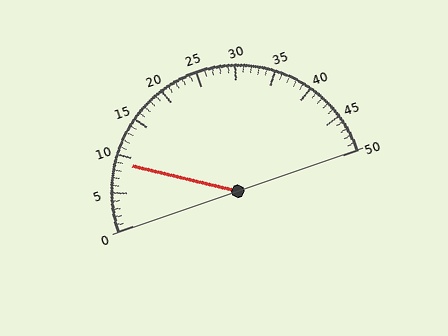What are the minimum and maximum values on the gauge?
The gauge ranges from 0 to 50.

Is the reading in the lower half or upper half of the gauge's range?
The reading is in the lower half of the range (0 to 50).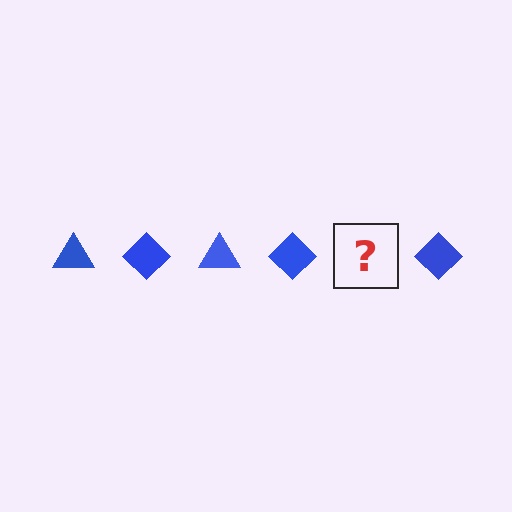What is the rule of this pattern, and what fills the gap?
The rule is that the pattern cycles through triangle, diamond shapes in blue. The gap should be filled with a blue triangle.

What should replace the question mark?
The question mark should be replaced with a blue triangle.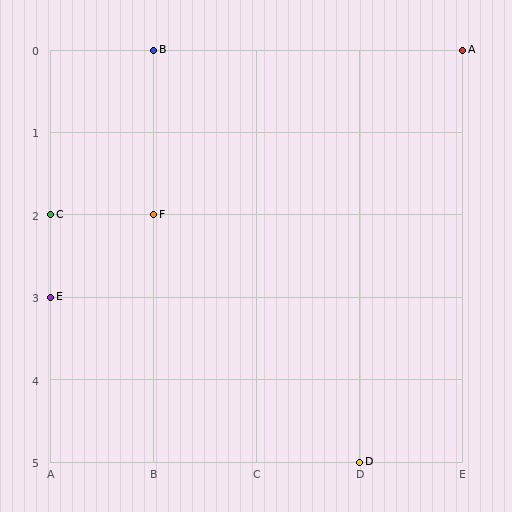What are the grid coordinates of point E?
Point E is at grid coordinates (A, 3).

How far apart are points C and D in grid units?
Points C and D are 3 columns and 3 rows apart (about 4.2 grid units diagonally).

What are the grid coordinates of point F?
Point F is at grid coordinates (B, 2).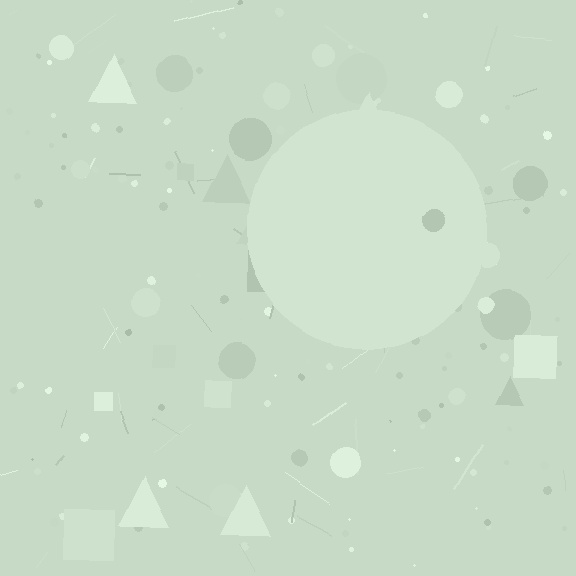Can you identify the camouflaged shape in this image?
The camouflaged shape is a circle.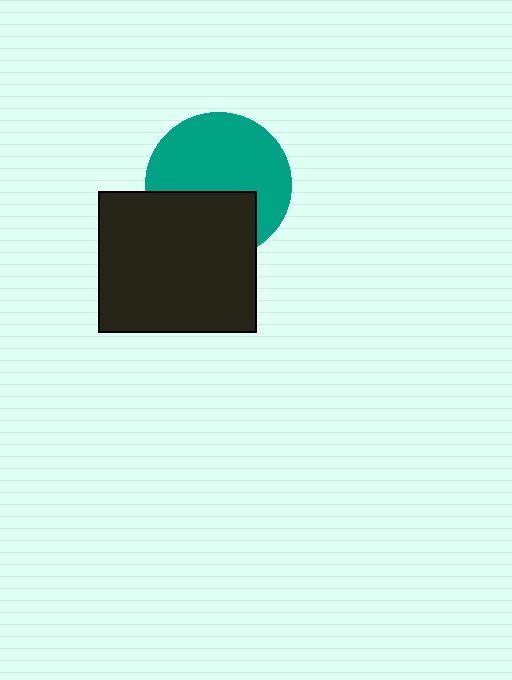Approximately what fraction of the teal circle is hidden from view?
Roughly 37% of the teal circle is hidden behind the black rectangle.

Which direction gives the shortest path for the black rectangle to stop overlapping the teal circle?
Moving down gives the shortest separation.